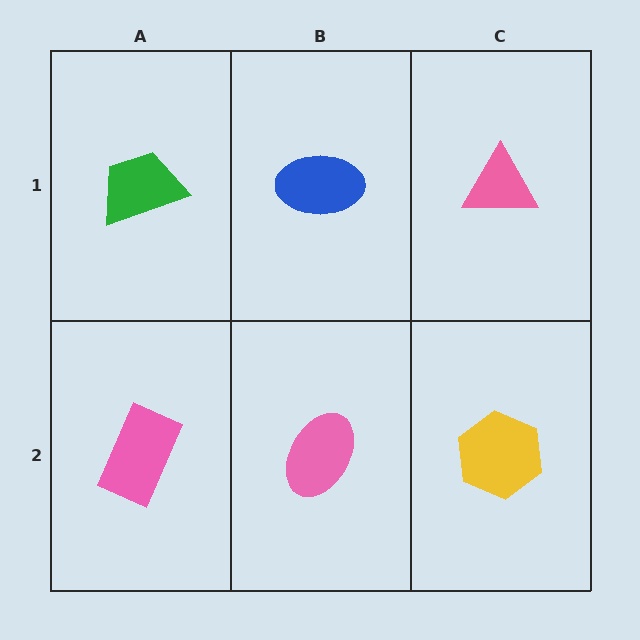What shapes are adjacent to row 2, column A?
A green trapezoid (row 1, column A), a pink ellipse (row 2, column B).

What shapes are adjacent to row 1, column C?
A yellow hexagon (row 2, column C), a blue ellipse (row 1, column B).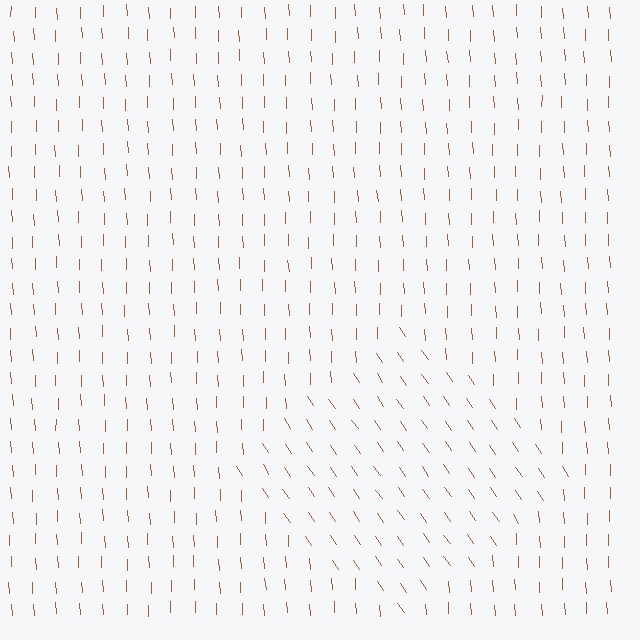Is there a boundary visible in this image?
Yes, there is a texture boundary formed by a change in line orientation.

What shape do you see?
I see a diamond.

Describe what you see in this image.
The image is filled with small brown line segments. A diamond region in the image has lines oriented differently from the surrounding lines, creating a visible texture boundary.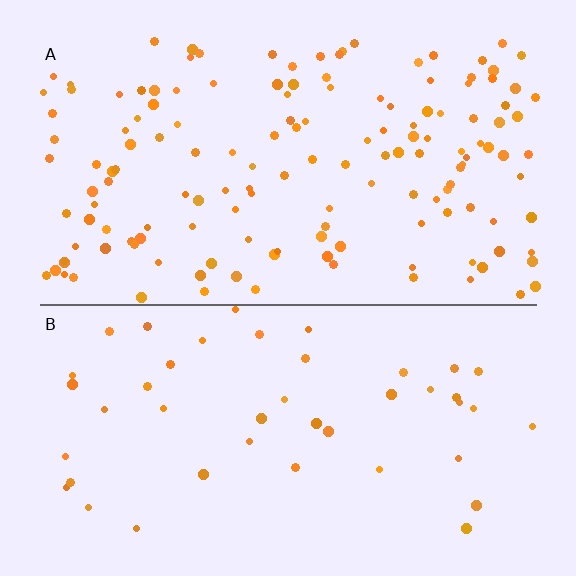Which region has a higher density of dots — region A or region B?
A (the top).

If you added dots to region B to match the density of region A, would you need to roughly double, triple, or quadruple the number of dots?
Approximately triple.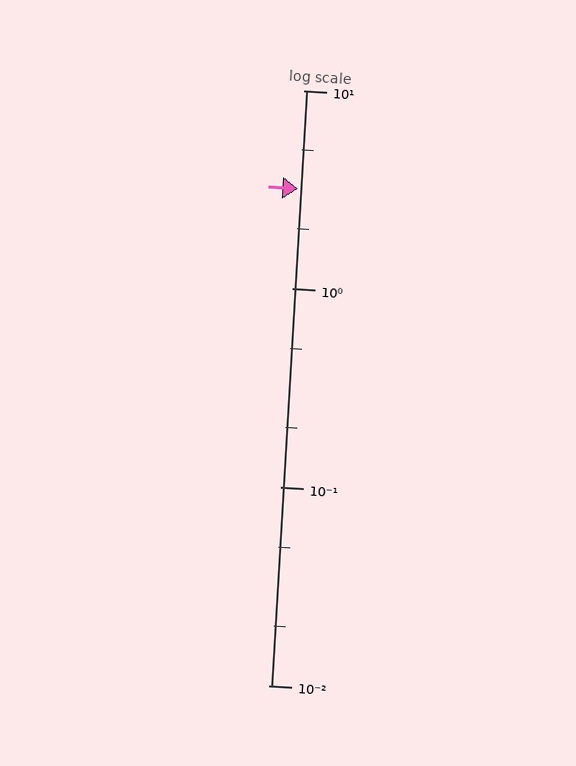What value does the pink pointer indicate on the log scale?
The pointer indicates approximately 3.2.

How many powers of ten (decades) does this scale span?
The scale spans 3 decades, from 0.01 to 10.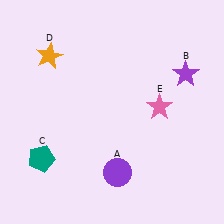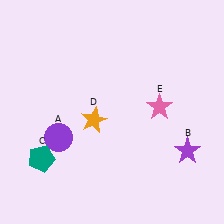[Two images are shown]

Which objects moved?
The objects that moved are: the purple circle (A), the purple star (B), the orange star (D).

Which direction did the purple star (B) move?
The purple star (B) moved down.